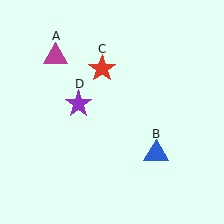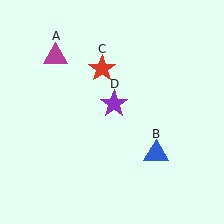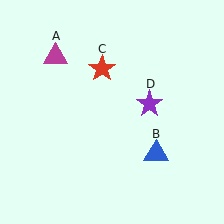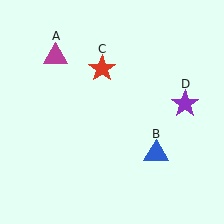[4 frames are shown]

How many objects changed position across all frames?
1 object changed position: purple star (object D).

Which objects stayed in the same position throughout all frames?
Magenta triangle (object A) and blue triangle (object B) and red star (object C) remained stationary.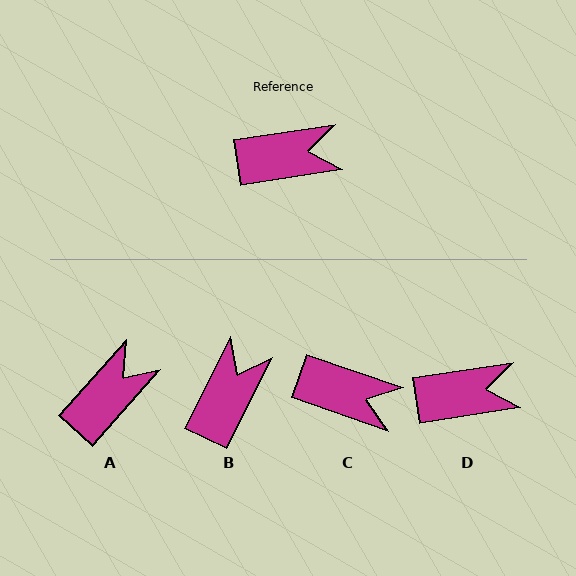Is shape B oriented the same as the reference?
No, it is off by about 55 degrees.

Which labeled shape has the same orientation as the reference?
D.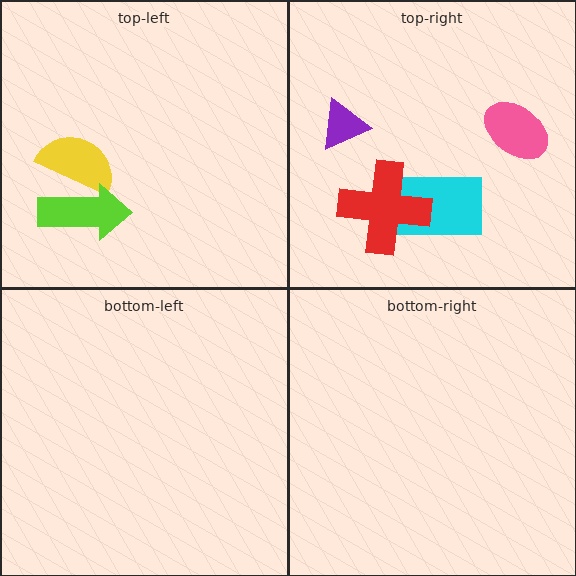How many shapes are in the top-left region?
2.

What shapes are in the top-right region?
The cyan rectangle, the red cross, the pink ellipse, the purple triangle.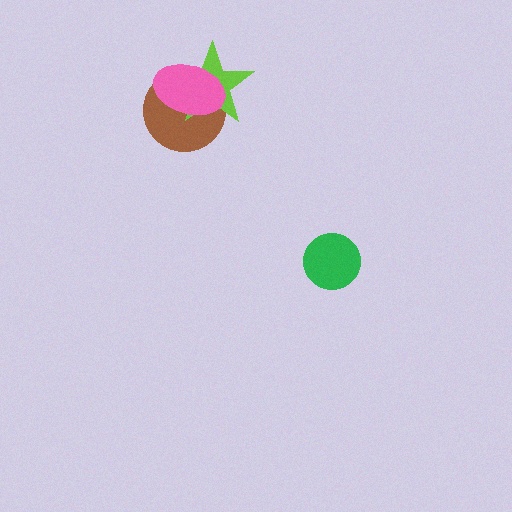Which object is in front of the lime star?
The pink ellipse is in front of the lime star.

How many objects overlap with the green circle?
0 objects overlap with the green circle.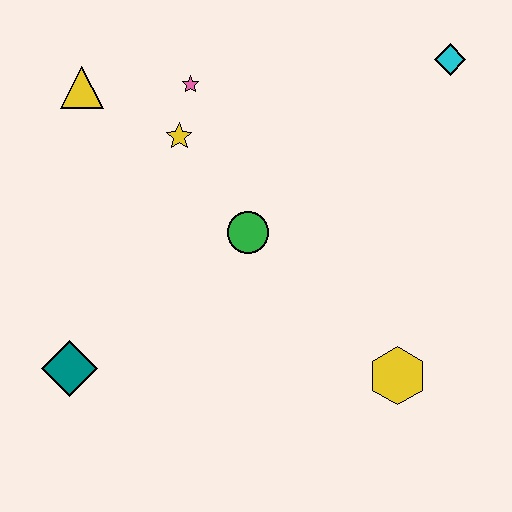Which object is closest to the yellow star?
The pink star is closest to the yellow star.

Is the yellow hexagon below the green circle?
Yes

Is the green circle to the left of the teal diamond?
No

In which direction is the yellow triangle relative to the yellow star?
The yellow triangle is to the left of the yellow star.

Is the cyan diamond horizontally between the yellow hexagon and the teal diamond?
No